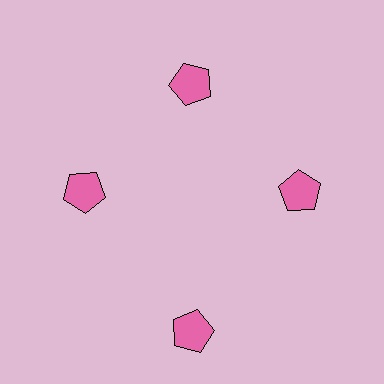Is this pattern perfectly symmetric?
No. The 4 pink pentagons are arranged in a ring, but one element near the 6 o'clock position is pushed outward from the center, breaking the 4-fold rotational symmetry.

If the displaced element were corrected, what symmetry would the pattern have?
It would have 4-fold rotational symmetry — the pattern would map onto itself every 90 degrees.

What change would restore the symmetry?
The symmetry would be restored by moving it inward, back onto the ring so that all 4 pentagons sit at equal angles and equal distance from the center.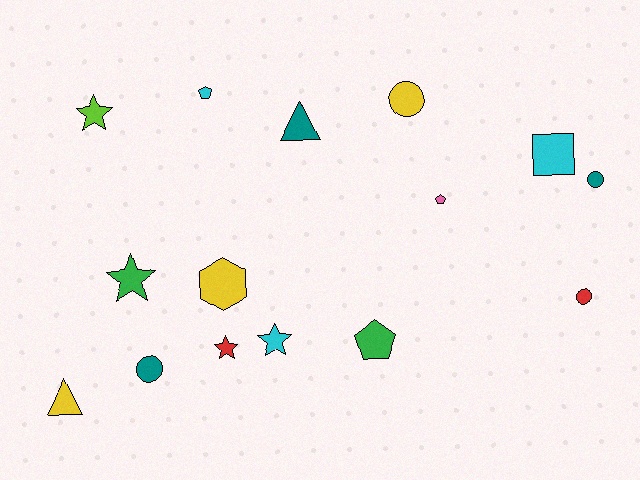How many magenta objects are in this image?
There are no magenta objects.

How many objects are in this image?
There are 15 objects.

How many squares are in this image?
There is 1 square.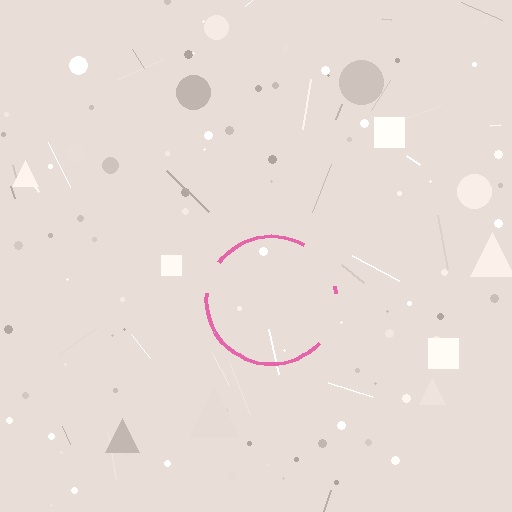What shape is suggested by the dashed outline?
The dashed outline suggests a circle.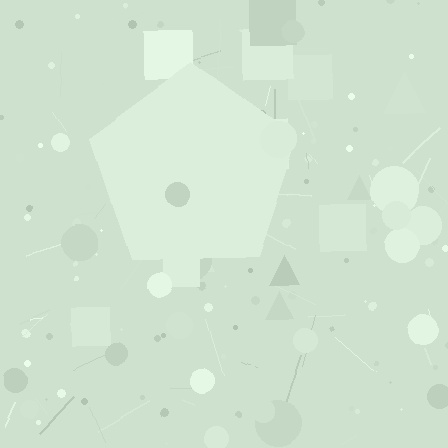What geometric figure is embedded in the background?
A pentagon is embedded in the background.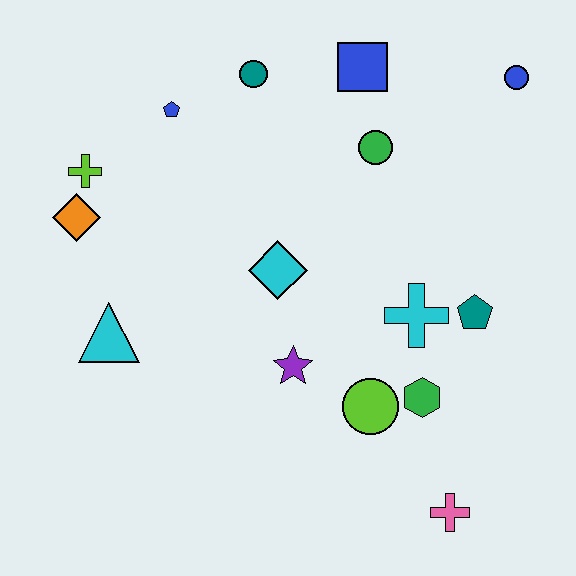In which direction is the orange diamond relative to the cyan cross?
The orange diamond is to the left of the cyan cross.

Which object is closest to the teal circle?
The blue pentagon is closest to the teal circle.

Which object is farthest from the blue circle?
The cyan triangle is farthest from the blue circle.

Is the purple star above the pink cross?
Yes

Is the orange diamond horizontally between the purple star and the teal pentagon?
No